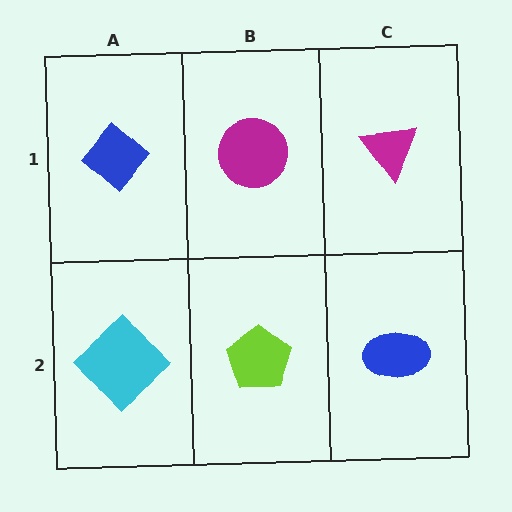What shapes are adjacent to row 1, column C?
A blue ellipse (row 2, column C), a magenta circle (row 1, column B).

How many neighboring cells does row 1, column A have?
2.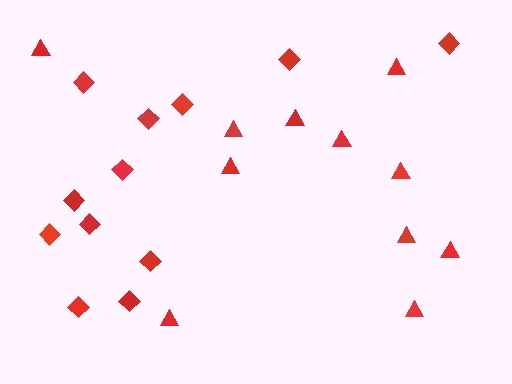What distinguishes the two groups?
There are 2 groups: one group of triangles (11) and one group of diamonds (12).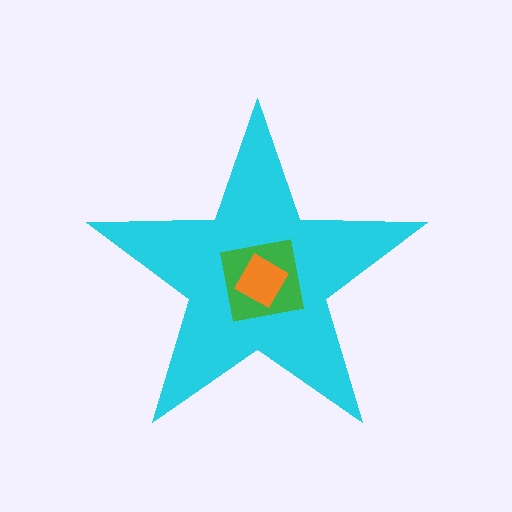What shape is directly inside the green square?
The orange square.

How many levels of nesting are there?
3.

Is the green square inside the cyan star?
Yes.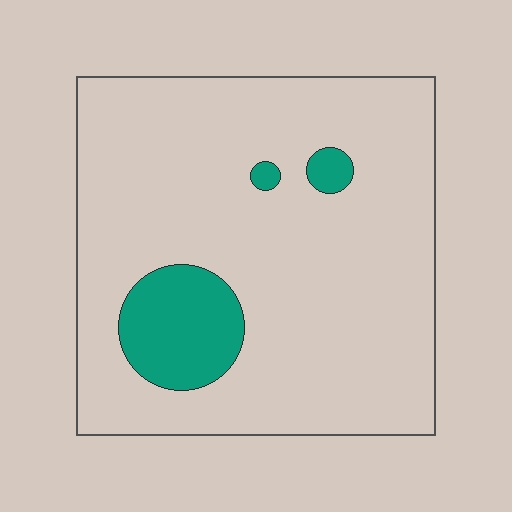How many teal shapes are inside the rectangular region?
3.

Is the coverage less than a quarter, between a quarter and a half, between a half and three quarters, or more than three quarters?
Less than a quarter.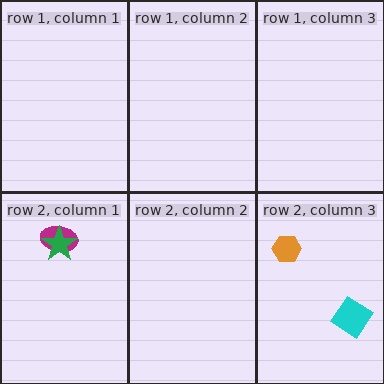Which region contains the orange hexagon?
The row 2, column 3 region.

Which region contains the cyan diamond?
The row 2, column 3 region.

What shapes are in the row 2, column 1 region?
The magenta ellipse, the green star.